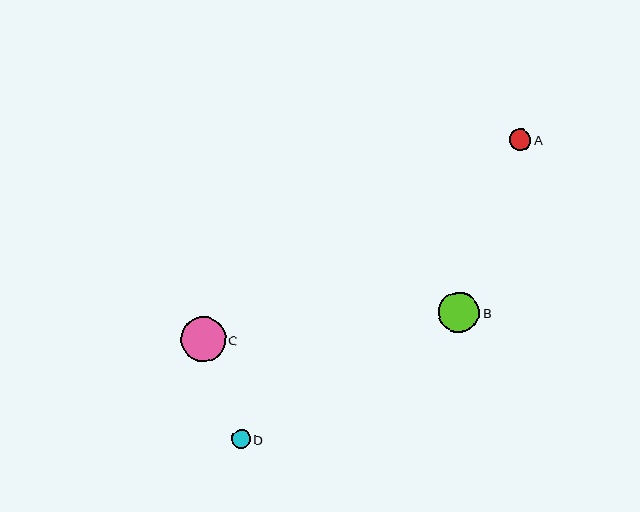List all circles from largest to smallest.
From largest to smallest: C, B, A, D.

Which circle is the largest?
Circle C is the largest with a size of approximately 45 pixels.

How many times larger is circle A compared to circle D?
Circle A is approximately 1.1 times the size of circle D.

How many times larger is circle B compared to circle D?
Circle B is approximately 2.2 times the size of circle D.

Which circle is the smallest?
Circle D is the smallest with a size of approximately 19 pixels.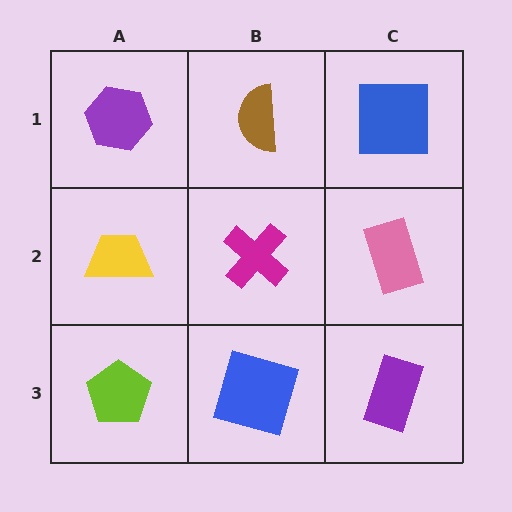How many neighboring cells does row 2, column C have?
3.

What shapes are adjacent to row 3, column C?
A pink rectangle (row 2, column C), a blue square (row 3, column B).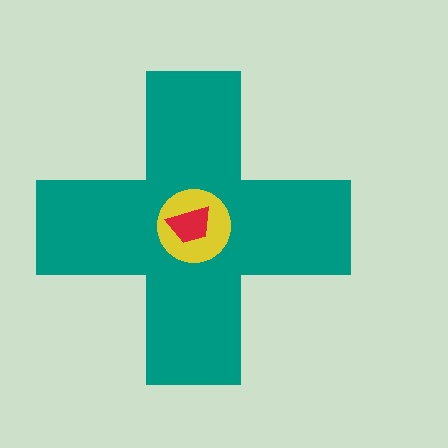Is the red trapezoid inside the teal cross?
Yes.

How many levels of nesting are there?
3.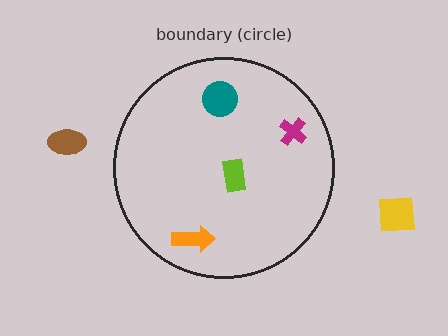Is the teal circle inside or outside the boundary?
Inside.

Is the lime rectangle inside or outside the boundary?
Inside.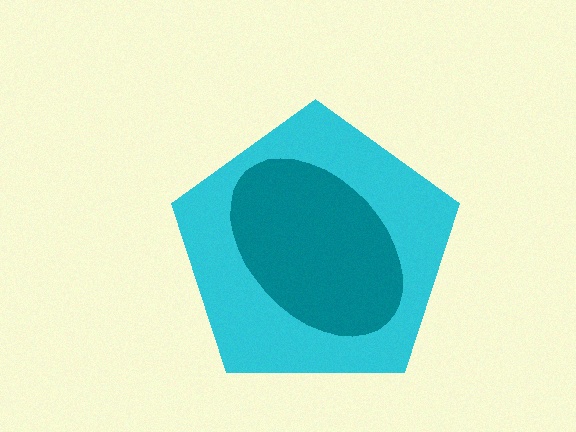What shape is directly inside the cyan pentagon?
The teal ellipse.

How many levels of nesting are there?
2.